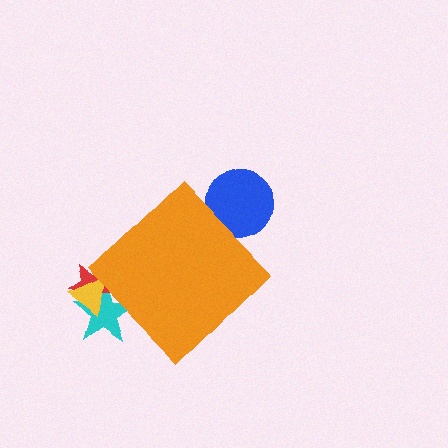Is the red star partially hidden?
Yes, the red star is partially hidden behind the orange diamond.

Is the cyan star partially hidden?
Yes, the cyan star is partially hidden behind the orange diamond.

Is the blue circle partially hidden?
Yes, the blue circle is partially hidden behind the orange diamond.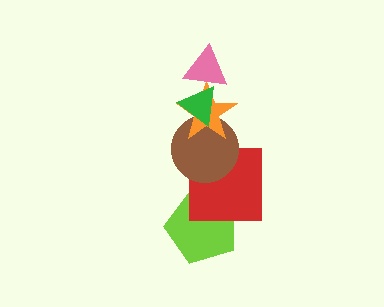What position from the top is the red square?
The red square is 5th from the top.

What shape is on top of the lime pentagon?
The red square is on top of the lime pentagon.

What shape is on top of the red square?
The brown circle is on top of the red square.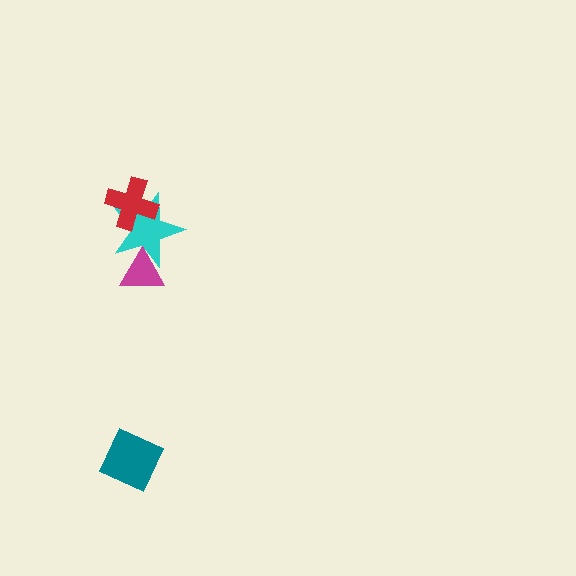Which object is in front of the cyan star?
The red cross is in front of the cyan star.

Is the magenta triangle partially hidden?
Yes, it is partially covered by another shape.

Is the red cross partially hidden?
No, no other shape covers it.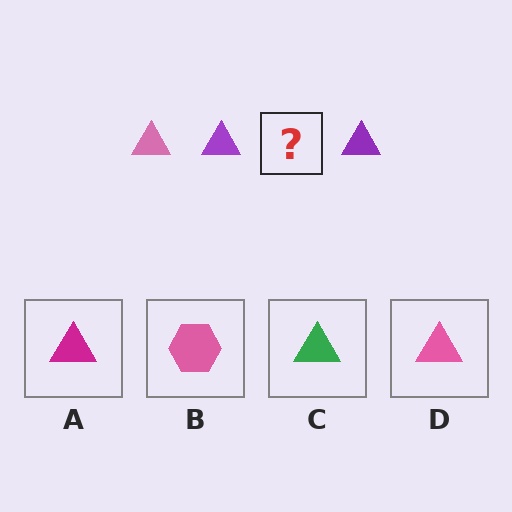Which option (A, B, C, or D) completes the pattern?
D.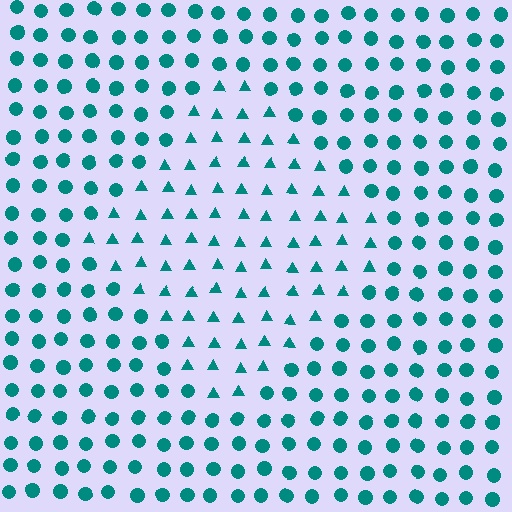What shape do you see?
I see a diamond.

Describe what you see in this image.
The image is filled with small teal elements arranged in a uniform grid. A diamond-shaped region contains triangles, while the surrounding area contains circles. The boundary is defined purely by the change in element shape.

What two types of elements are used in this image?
The image uses triangles inside the diamond region and circles outside it.